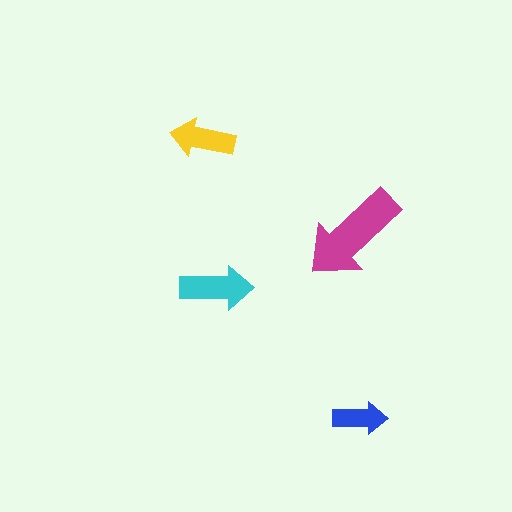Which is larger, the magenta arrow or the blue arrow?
The magenta one.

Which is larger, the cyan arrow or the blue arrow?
The cyan one.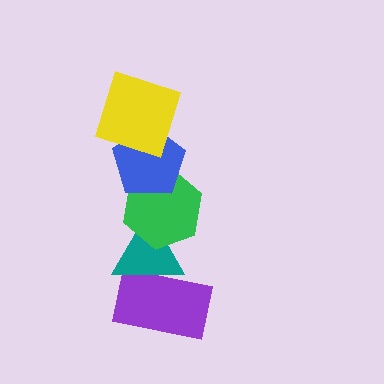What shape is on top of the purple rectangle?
The teal triangle is on top of the purple rectangle.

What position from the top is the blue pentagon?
The blue pentagon is 2nd from the top.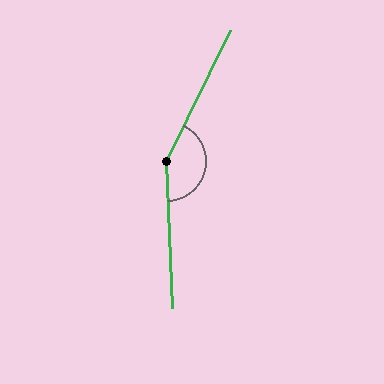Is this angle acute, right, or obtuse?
It is obtuse.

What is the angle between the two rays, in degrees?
Approximately 152 degrees.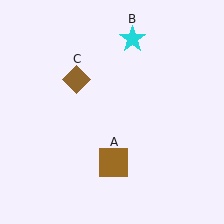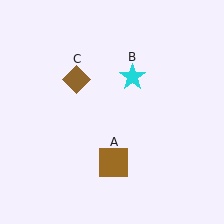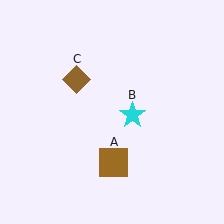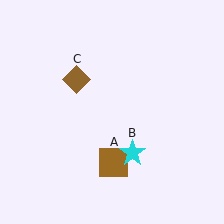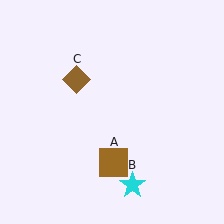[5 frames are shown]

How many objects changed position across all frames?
1 object changed position: cyan star (object B).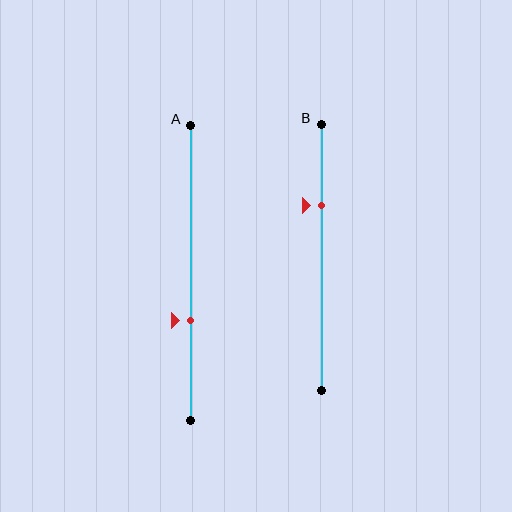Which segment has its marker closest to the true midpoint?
Segment A has its marker closest to the true midpoint.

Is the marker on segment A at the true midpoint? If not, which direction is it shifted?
No, the marker on segment A is shifted downward by about 16% of the segment length.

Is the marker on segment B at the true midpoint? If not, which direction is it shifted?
No, the marker on segment B is shifted upward by about 20% of the segment length.